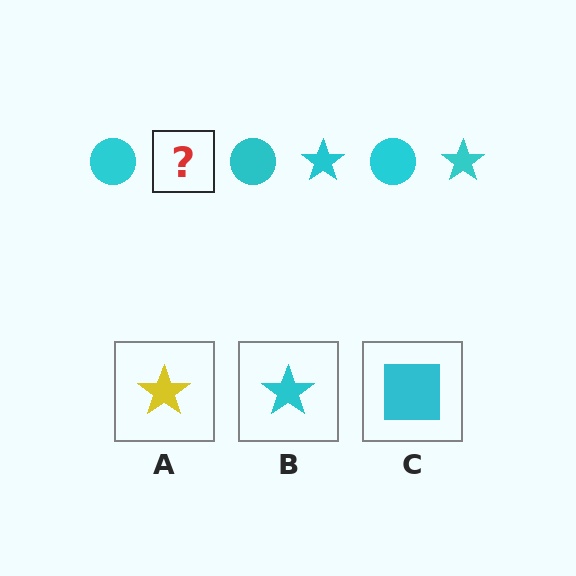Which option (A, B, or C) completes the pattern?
B.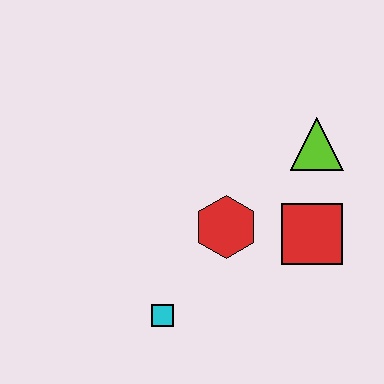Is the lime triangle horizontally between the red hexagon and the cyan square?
No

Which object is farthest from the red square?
The cyan square is farthest from the red square.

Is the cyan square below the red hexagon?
Yes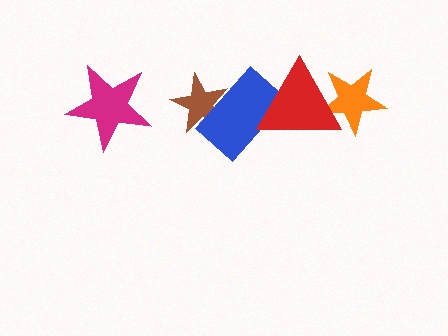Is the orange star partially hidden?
Yes, it is partially covered by another shape.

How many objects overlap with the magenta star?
0 objects overlap with the magenta star.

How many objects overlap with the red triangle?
2 objects overlap with the red triangle.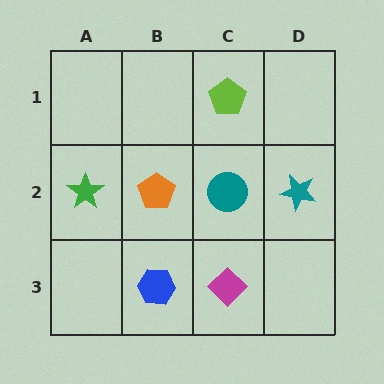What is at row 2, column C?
A teal circle.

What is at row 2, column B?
An orange pentagon.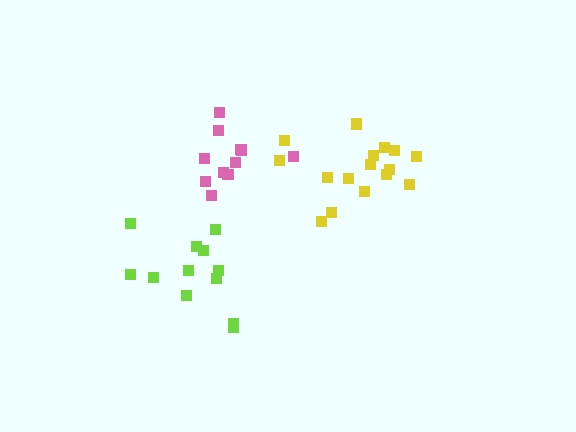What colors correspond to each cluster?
The clusters are colored: pink, lime, yellow.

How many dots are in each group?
Group 1: 11 dots, Group 2: 12 dots, Group 3: 16 dots (39 total).